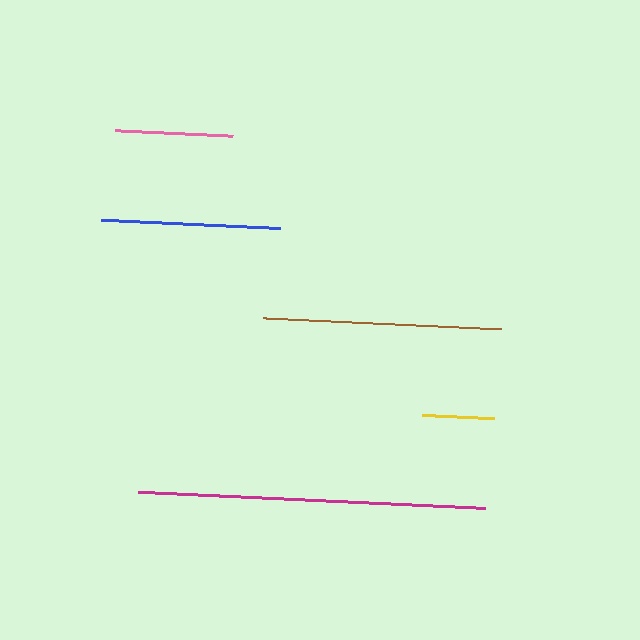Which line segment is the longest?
The magenta line is the longest at approximately 347 pixels.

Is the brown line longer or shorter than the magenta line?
The magenta line is longer than the brown line.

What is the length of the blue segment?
The blue segment is approximately 179 pixels long.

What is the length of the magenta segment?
The magenta segment is approximately 347 pixels long.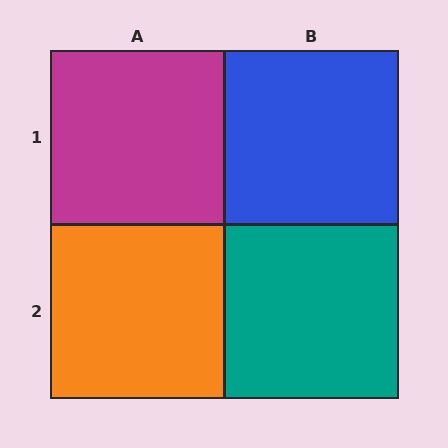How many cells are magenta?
1 cell is magenta.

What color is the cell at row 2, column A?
Orange.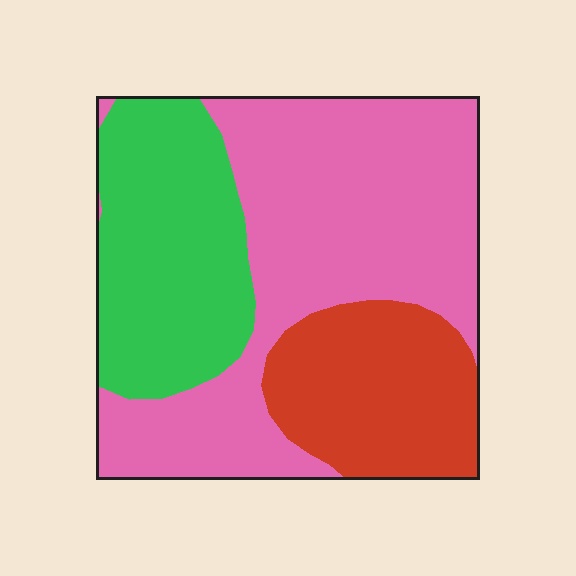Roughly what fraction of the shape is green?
Green covers 28% of the shape.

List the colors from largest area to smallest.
From largest to smallest: pink, green, red.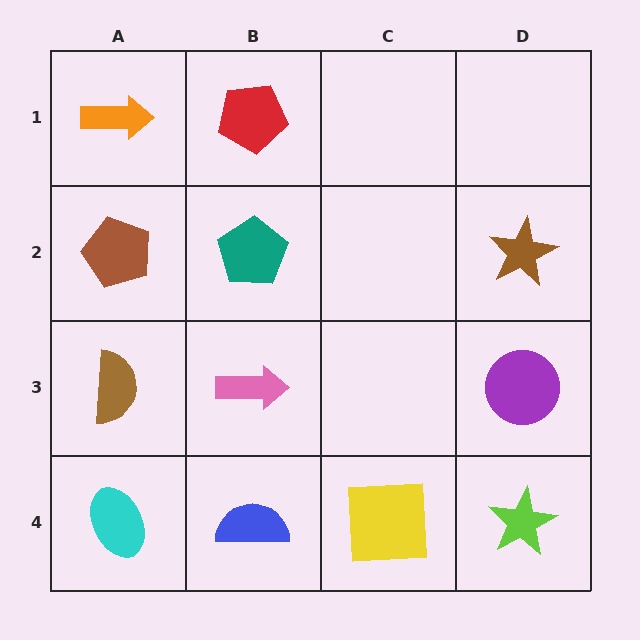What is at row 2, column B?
A teal pentagon.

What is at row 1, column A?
An orange arrow.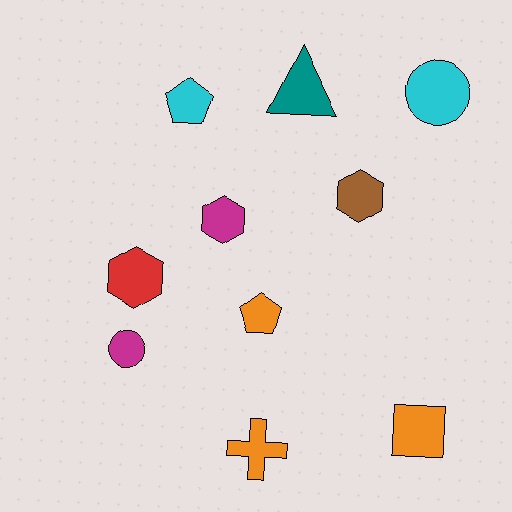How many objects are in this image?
There are 10 objects.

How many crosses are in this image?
There is 1 cross.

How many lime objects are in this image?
There are no lime objects.